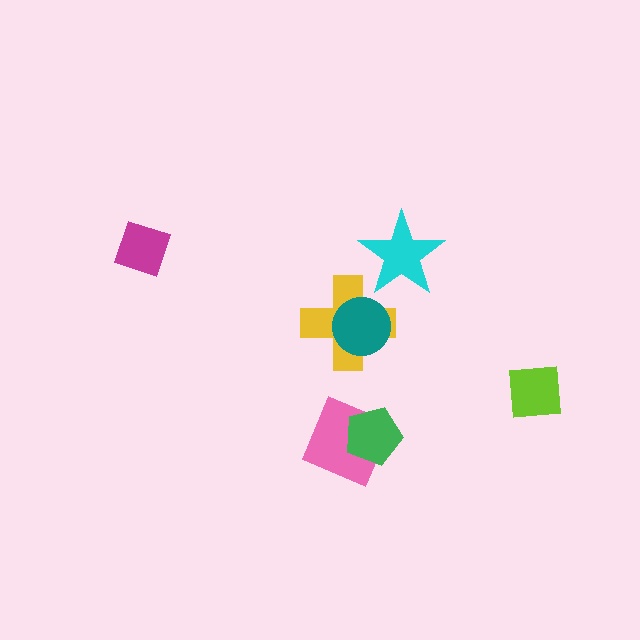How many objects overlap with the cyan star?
0 objects overlap with the cyan star.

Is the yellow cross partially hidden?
Yes, it is partially covered by another shape.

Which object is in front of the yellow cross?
The teal circle is in front of the yellow cross.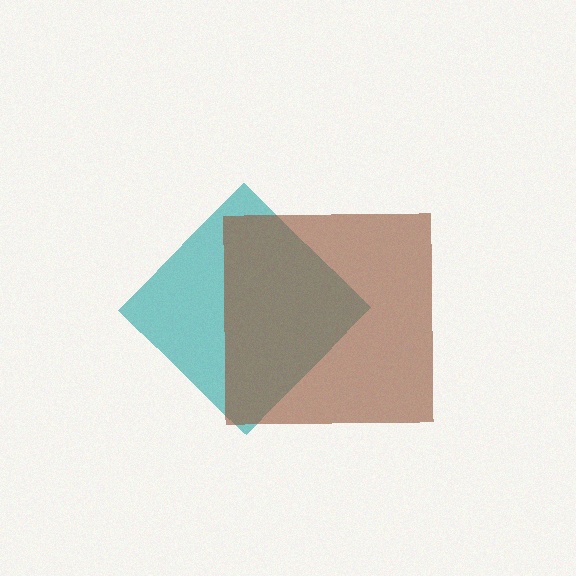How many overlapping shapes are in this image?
There are 2 overlapping shapes in the image.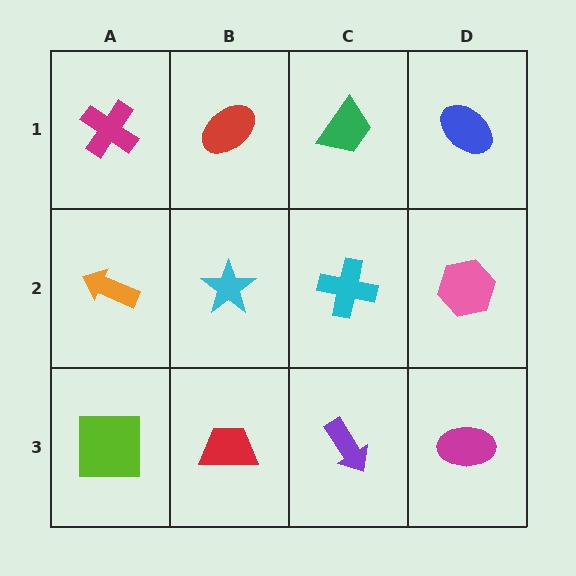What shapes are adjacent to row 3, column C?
A cyan cross (row 2, column C), a red trapezoid (row 3, column B), a magenta ellipse (row 3, column D).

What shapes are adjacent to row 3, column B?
A cyan star (row 2, column B), a lime square (row 3, column A), a purple arrow (row 3, column C).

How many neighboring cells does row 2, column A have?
3.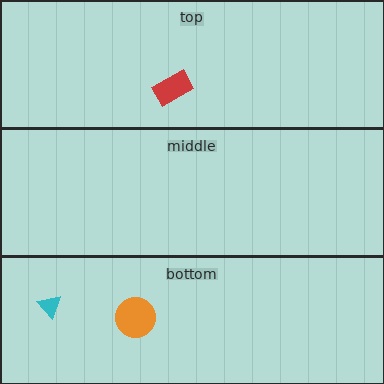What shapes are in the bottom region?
The cyan triangle, the orange circle.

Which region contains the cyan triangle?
The bottom region.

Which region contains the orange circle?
The bottom region.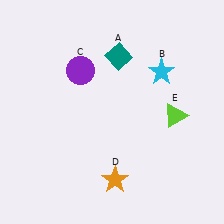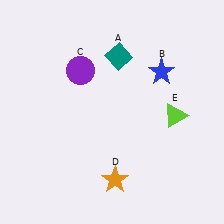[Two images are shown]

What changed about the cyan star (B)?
In Image 1, B is cyan. In Image 2, it changed to blue.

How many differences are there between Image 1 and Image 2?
There is 1 difference between the two images.